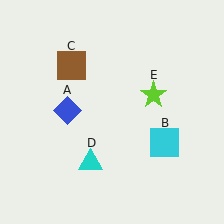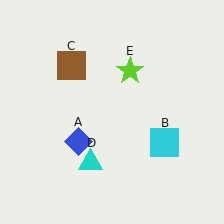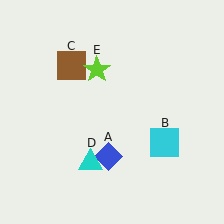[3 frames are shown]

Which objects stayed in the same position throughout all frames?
Cyan square (object B) and brown square (object C) and cyan triangle (object D) remained stationary.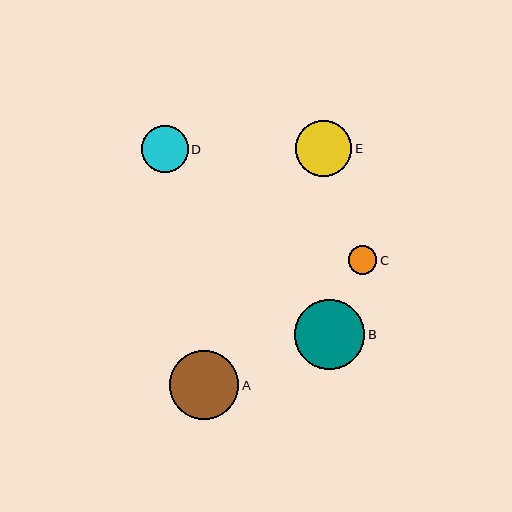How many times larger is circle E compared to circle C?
Circle E is approximately 2.0 times the size of circle C.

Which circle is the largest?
Circle B is the largest with a size of approximately 70 pixels.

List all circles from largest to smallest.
From largest to smallest: B, A, E, D, C.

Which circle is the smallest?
Circle C is the smallest with a size of approximately 28 pixels.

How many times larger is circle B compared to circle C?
Circle B is approximately 2.5 times the size of circle C.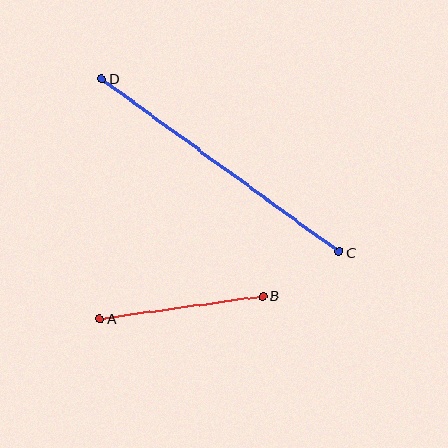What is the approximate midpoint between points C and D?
The midpoint is at approximately (221, 165) pixels.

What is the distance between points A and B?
The distance is approximately 164 pixels.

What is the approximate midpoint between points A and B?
The midpoint is at approximately (181, 307) pixels.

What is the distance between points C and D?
The distance is approximately 294 pixels.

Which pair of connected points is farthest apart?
Points C and D are farthest apart.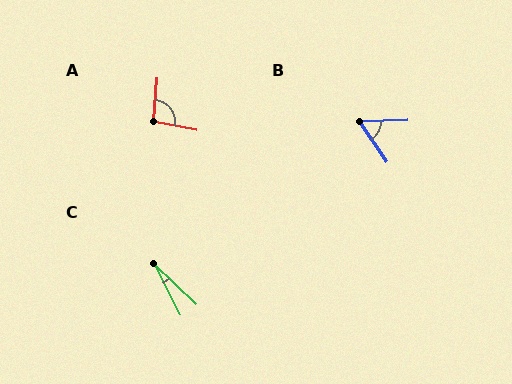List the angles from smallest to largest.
C (19°), B (58°), A (95°).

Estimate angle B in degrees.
Approximately 58 degrees.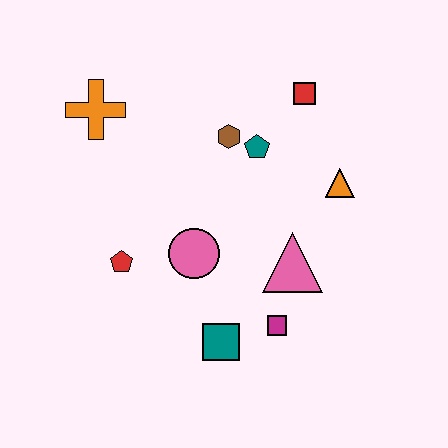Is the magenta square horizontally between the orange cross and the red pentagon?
No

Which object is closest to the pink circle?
The red pentagon is closest to the pink circle.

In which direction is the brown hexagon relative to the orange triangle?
The brown hexagon is to the left of the orange triangle.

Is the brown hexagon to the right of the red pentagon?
Yes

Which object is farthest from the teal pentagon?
The teal square is farthest from the teal pentagon.